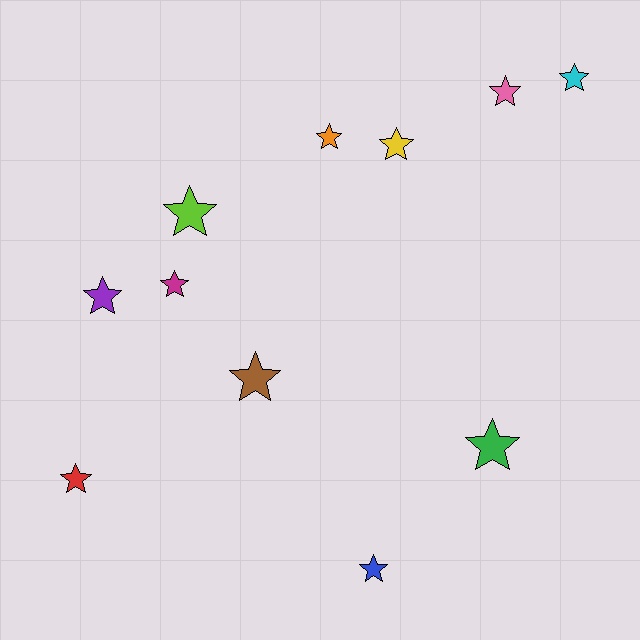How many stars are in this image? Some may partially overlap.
There are 11 stars.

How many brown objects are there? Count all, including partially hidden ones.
There is 1 brown object.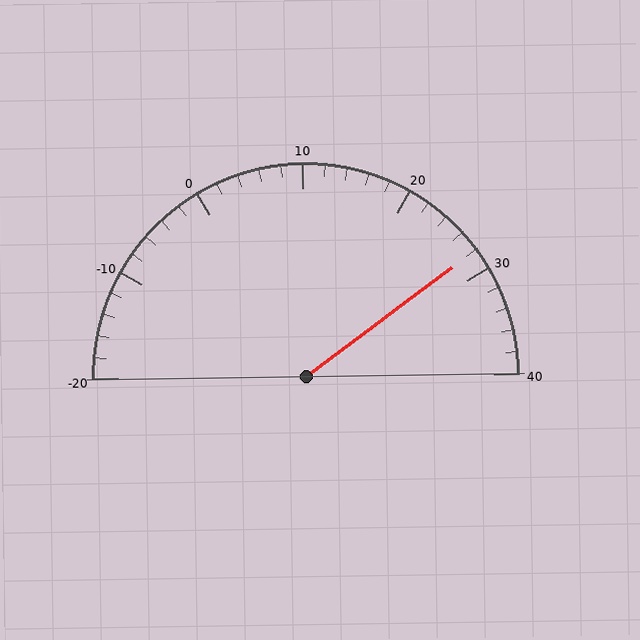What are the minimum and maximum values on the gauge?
The gauge ranges from -20 to 40.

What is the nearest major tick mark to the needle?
The nearest major tick mark is 30.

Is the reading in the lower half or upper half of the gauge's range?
The reading is in the upper half of the range (-20 to 40).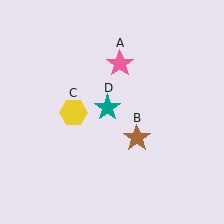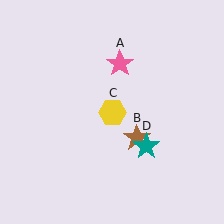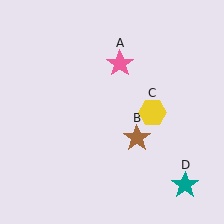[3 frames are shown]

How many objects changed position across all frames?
2 objects changed position: yellow hexagon (object C), teal star (object D).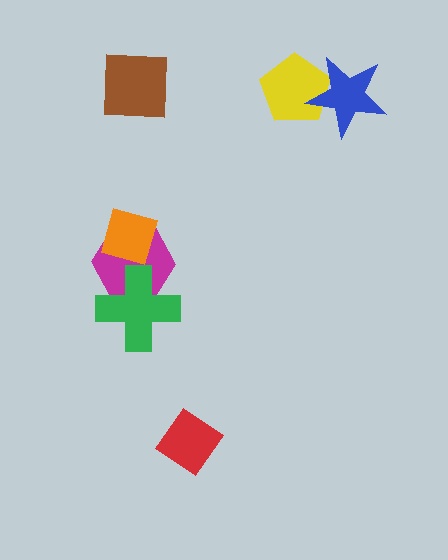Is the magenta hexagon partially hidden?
Yes, it is partially covered by another shape.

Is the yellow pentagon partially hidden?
Yes, it is partially covered by another shape.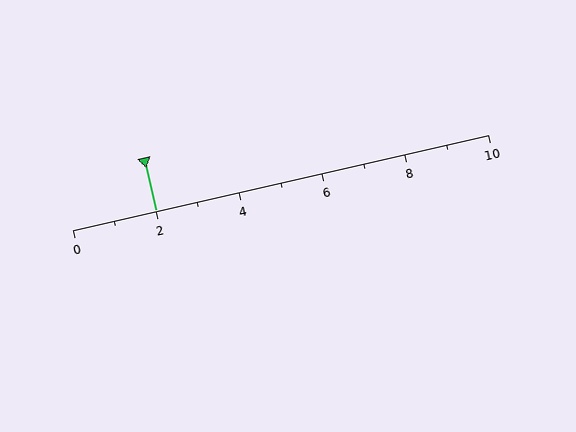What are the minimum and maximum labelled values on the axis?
The axis runs from 0 to 10.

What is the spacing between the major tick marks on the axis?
The major ticks are spaced 2 apart.